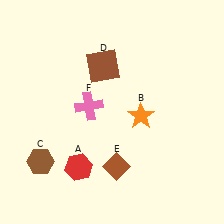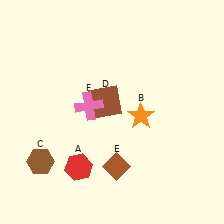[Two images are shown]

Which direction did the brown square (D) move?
The brown square (D) moved down.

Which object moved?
The brown square (D) moved down.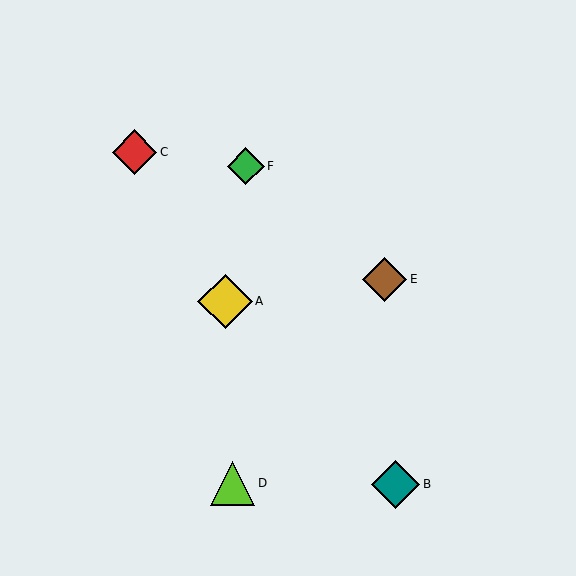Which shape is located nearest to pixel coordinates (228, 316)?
The yellow diamond (labeled A) at (225, 301) is nearest to that location.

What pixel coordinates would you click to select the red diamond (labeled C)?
Click at (135, 152) to select the red diamond C.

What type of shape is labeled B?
Shape B is a teal diamond.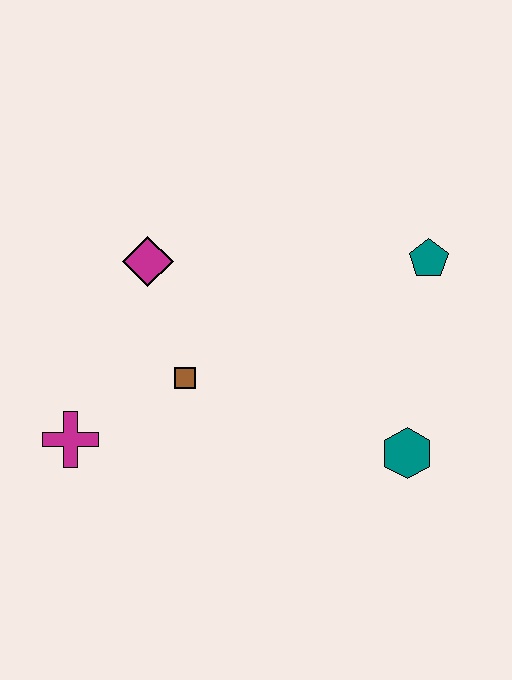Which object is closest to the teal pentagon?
The teal hexagon is closest to the teal pentagon.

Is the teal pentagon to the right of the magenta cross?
Yes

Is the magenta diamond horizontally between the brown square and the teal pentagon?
No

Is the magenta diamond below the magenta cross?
No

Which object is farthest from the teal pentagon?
The magenta cross is farthest from the teal pentagon.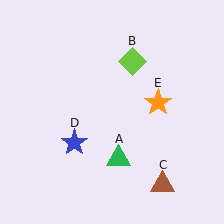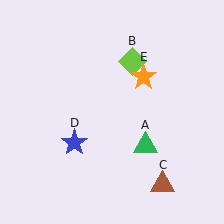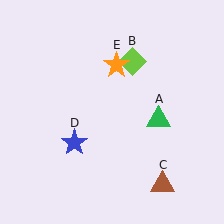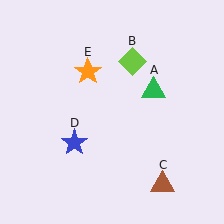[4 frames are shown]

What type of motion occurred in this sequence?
The green triangle (object A), orange star (object E) rotated counterclockwise around the center of the scene.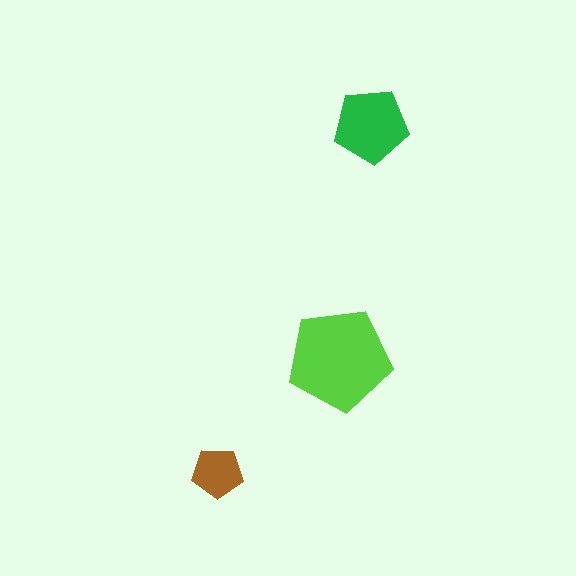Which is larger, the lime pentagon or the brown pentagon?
The lime one.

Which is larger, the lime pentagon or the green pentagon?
The lime one.